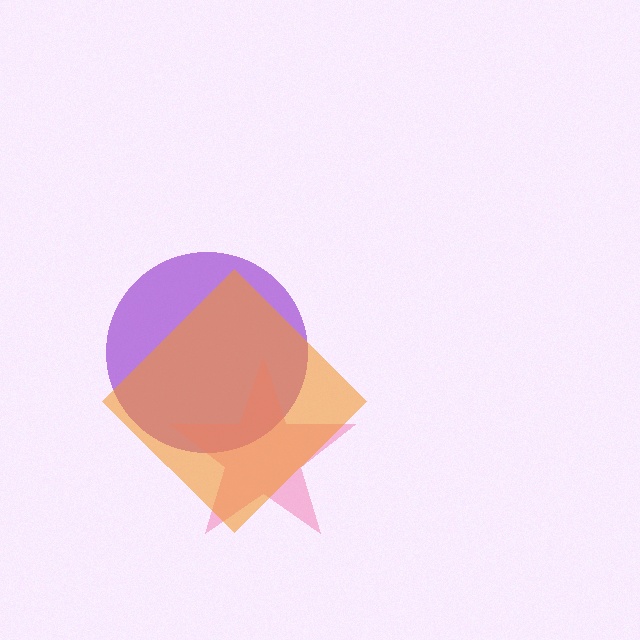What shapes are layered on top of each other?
The layered shapes are: a purple circle, a pink star, an orange diamond.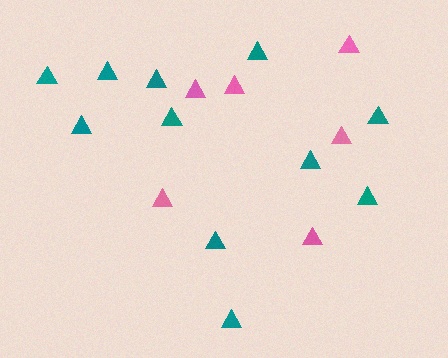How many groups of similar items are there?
There are 2 groups: one group of pink triangles (6) and one group of teal triangles (11).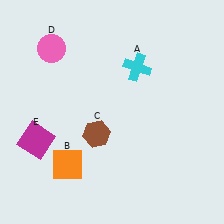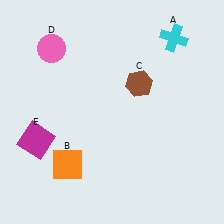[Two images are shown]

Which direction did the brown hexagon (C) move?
The brown hexagon (C) moved up.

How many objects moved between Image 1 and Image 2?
2 objects moved between the two images.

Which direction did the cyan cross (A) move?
The cyan cross (A) moved right.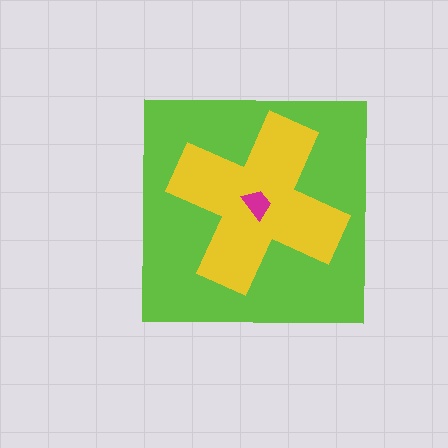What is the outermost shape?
The lime square.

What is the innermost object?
The magenta trapezoid.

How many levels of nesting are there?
3.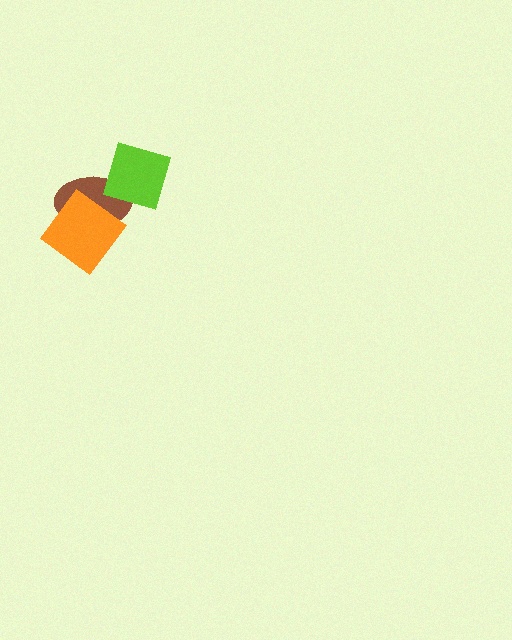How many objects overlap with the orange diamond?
1 object overlaps with the orange diamond.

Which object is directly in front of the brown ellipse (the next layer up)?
The orange diamond is directly in front of the brown ellipse.